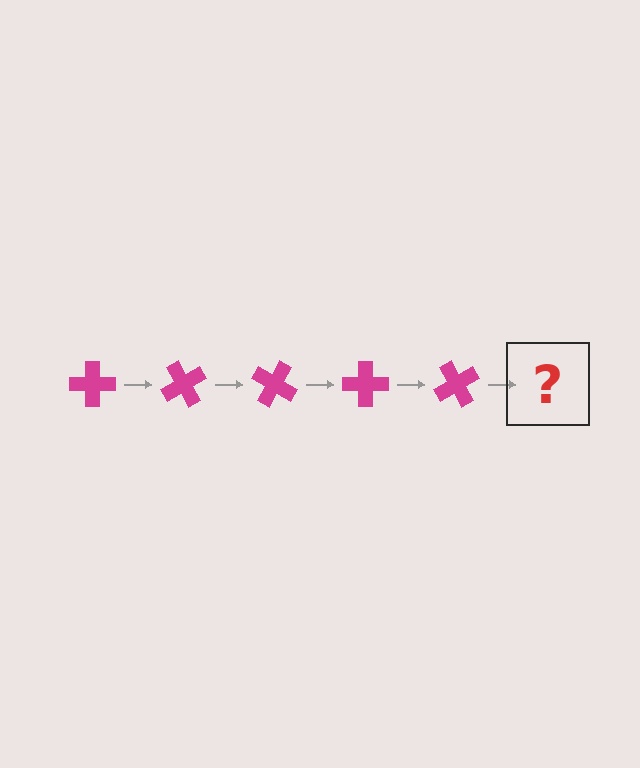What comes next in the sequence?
The next element should be a magenta cross rotated 300 degrees.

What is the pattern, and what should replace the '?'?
The pattern is that the cross rotates 60 degrees each step. The '?' should be a magenta cross rotated 300 degrees.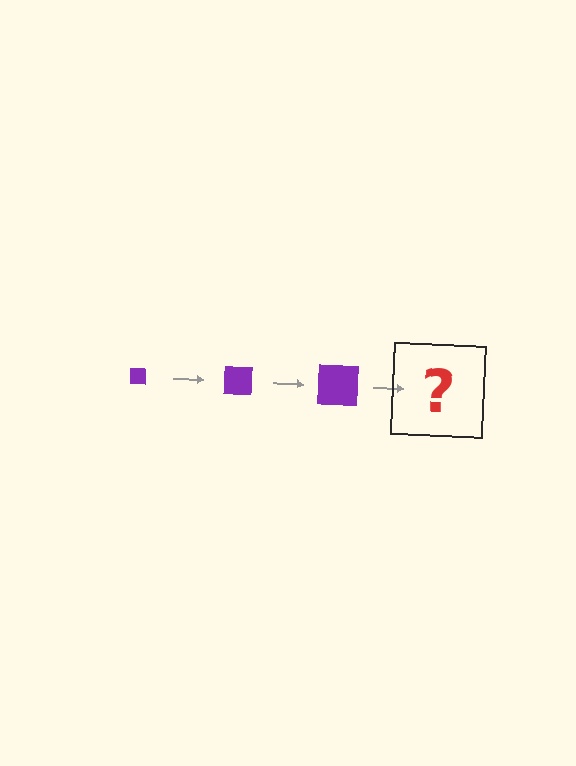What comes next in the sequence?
The next element should be a purple square, larger than the previous one.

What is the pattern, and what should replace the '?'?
The pattern is that the square gets progressively larger each step. The '?' should be a purple square, larger than the previous one.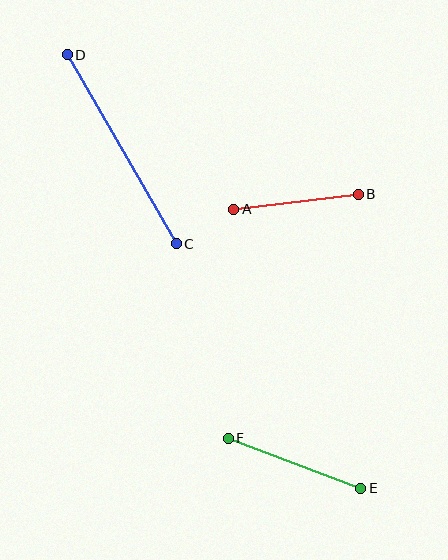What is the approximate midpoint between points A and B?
The midpoint is at approximately (296, 202) pixels.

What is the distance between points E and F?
The distance is approximately 141 pixels.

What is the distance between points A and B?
The distance is approximately 125 pixels.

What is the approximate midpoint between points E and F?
The midpoint is at approximately (295, 463) pixels.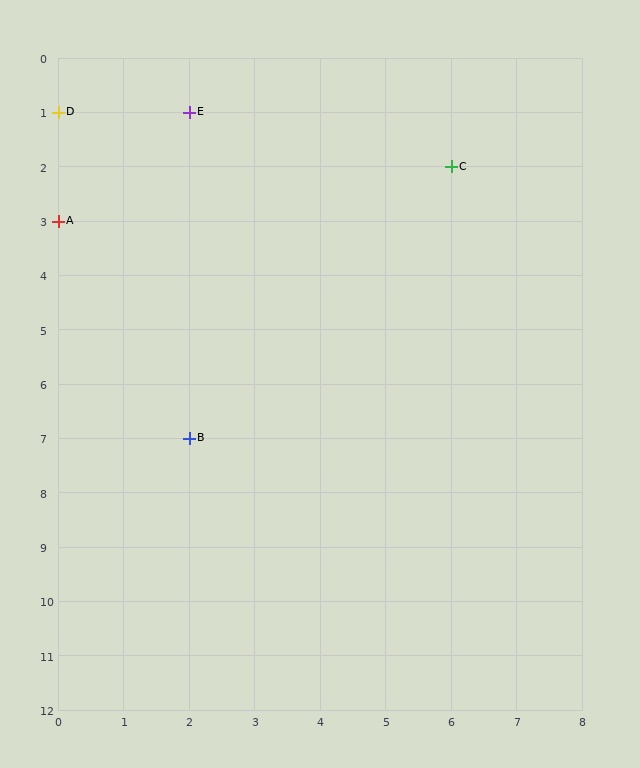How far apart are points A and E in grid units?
Points A and E are 2 columns and 2 rows apart (about 2.8 grid units diagonally).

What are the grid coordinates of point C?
Point C is at grid coordinates (6, 2).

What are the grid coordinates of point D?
Point D is at grid coordinates (0, 1).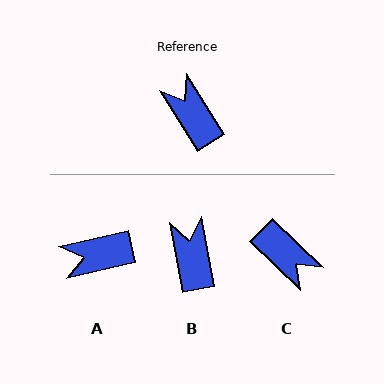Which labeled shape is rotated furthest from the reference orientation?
C, about 166 degrees away.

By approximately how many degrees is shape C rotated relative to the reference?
Approximately 166 degrees clockwise.